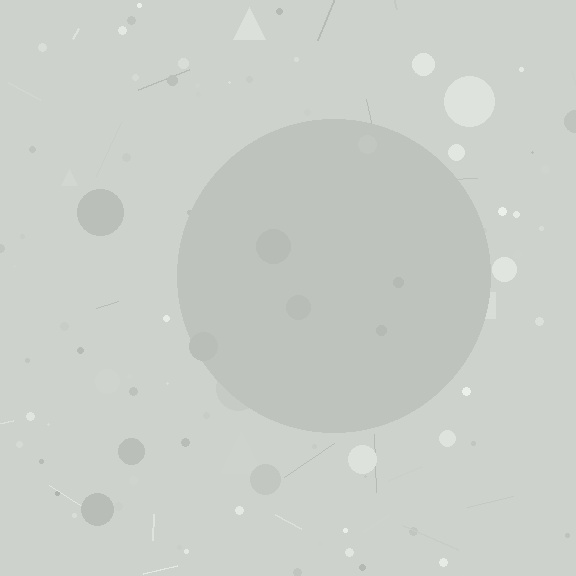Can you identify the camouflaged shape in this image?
The camouflaged shape is a circle.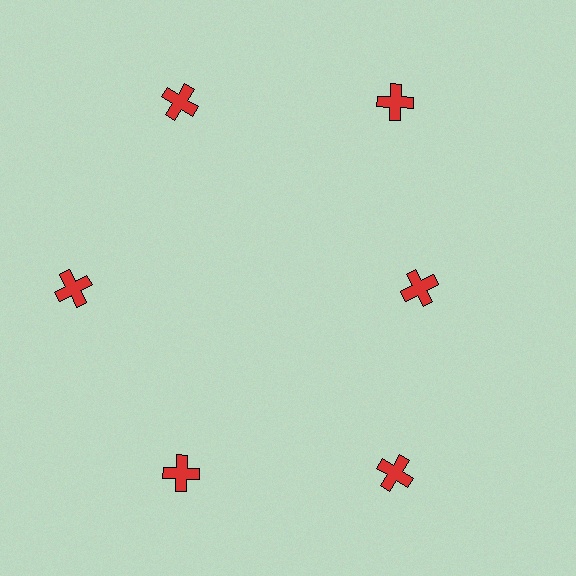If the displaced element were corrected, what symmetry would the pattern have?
It would have 6-fold rotational symmetry — the pattern would map onto itself every 60 degrees.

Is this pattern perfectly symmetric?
No. The 6 red crosses are arranged in a ring, but one element near the 3 o'clock position is pulled inward toward the center, breaking the 6-fold rotational symmetry.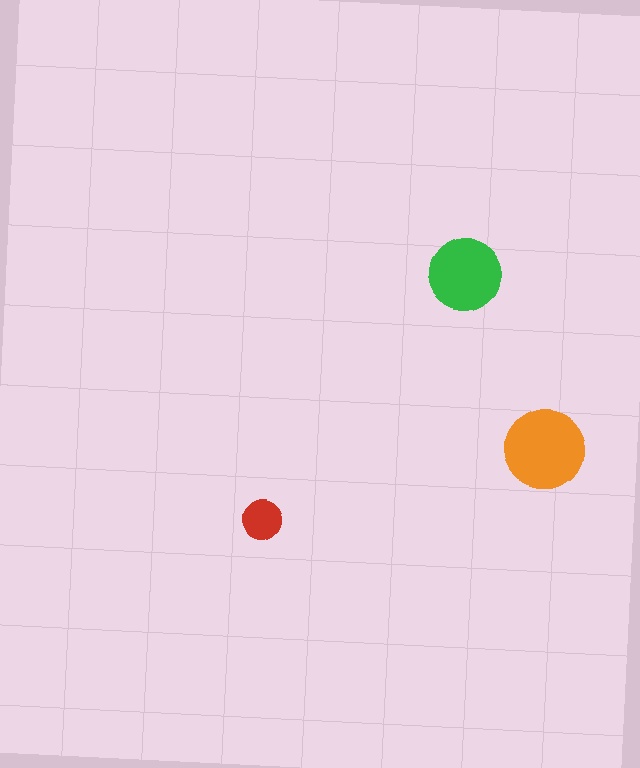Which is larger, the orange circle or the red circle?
The orange one.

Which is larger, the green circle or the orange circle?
The orange one.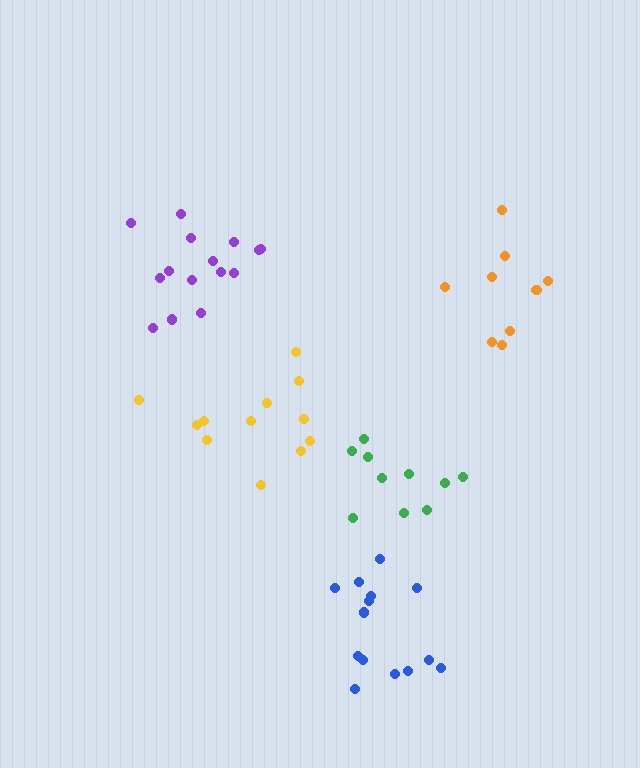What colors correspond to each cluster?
The clusters are colored: green, yellow, blue, orange, purple.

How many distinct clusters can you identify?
There are 5 distinct clusters.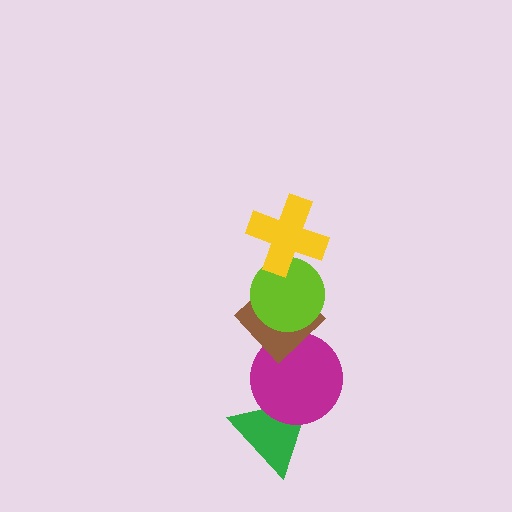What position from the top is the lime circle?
The lime circle is 2nd from the top.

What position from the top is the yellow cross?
The yellow cross is 1st from the top.